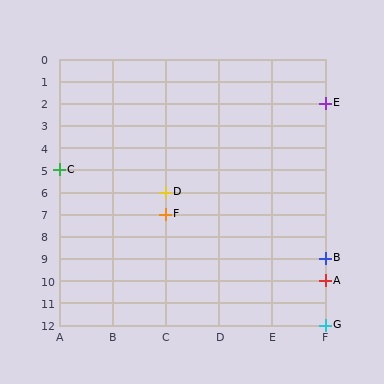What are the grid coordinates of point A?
Point A is at grid coordinates (F, 10).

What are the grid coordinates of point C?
Point C is at grid coordinates (A, 5).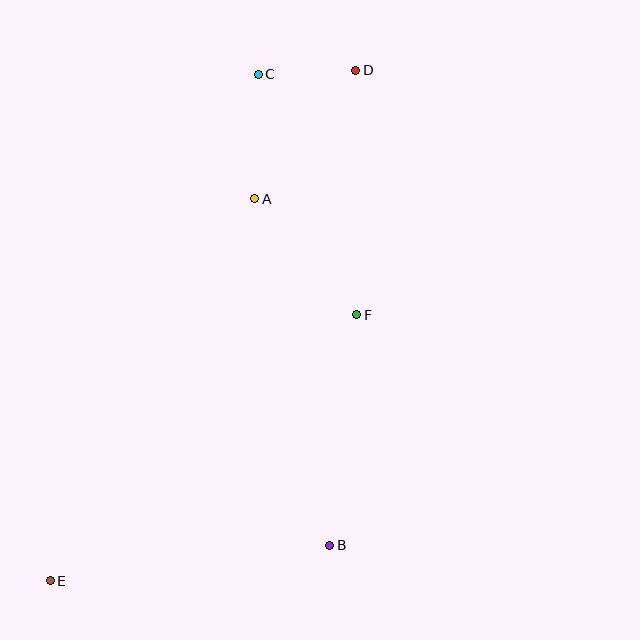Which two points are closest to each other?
Points C and D are closest to each other.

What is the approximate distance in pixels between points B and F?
The distance between B and F is approximately 232 pixels.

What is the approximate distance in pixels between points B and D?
The distance between B and D is approximately 476 pixels.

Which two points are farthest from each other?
Points D and E are farthest from each other.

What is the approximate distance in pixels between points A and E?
The distance between A and E is approximately 433 pixels.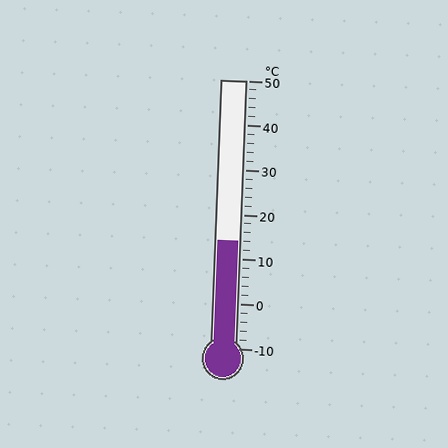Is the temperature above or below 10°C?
The temperature is above 10°C.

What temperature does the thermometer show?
The thermometer shows approximately 14°C.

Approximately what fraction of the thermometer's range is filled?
The thermometer is filled to approximately 40% of its range.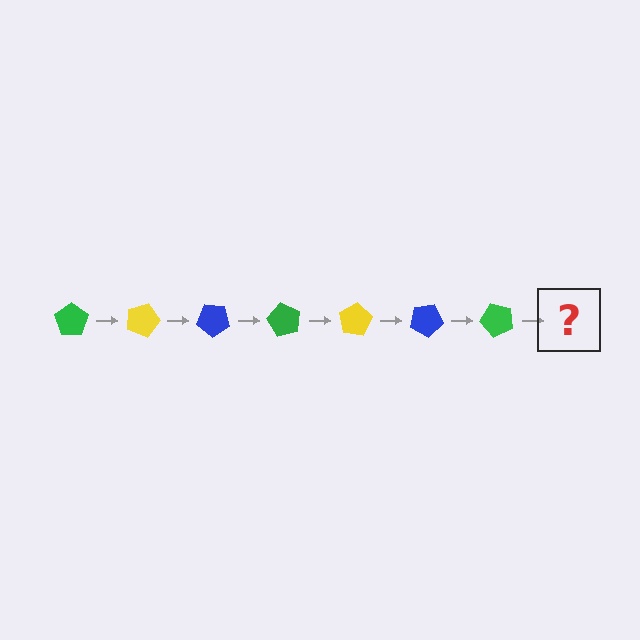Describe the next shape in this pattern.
It should be a yellow pentagon, rotated 140 degrees from the start.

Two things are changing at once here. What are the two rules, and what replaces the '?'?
The two rules are that it rotates 20 degrees each step and the color cycles through green, yellow, and blue. The '?' should be a yellow pentagon, rotated 140 degrees from the start.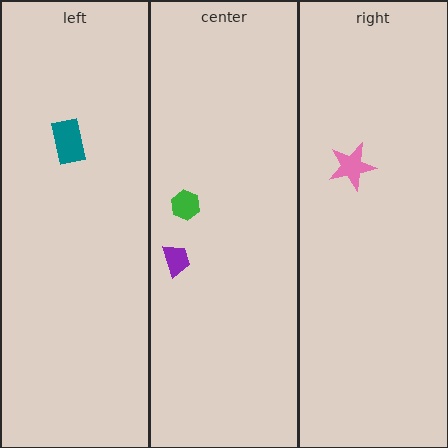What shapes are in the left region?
The teal rectangle.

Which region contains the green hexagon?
The center region.